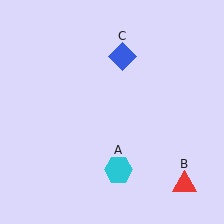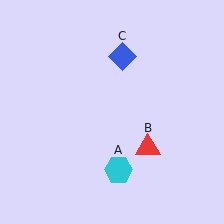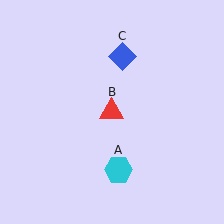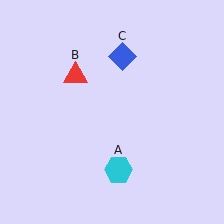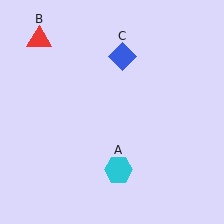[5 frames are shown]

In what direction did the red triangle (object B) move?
The red triangle (object B) moved up and to the left.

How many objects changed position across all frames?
1 object changed position: red triangle (object B).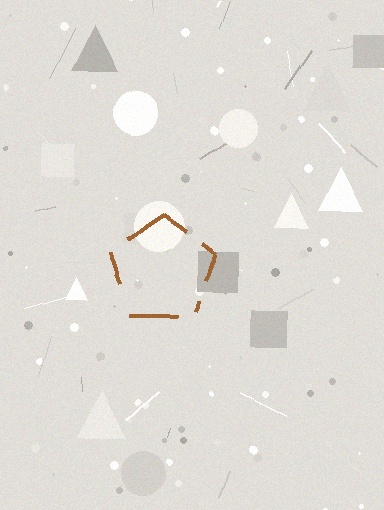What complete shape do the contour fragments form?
The contour fragments form a pentagon.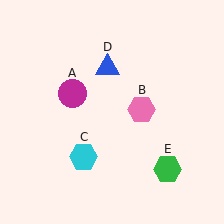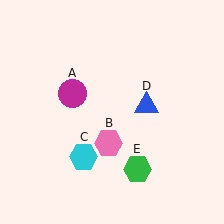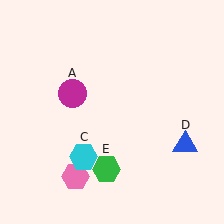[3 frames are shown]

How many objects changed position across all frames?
3 objects changed position: pink hexagon (object B), blue triangle (object D), green hexagon (object E).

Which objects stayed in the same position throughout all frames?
Magenta circle (object A) and cyan hexagon (object C) remained stationary.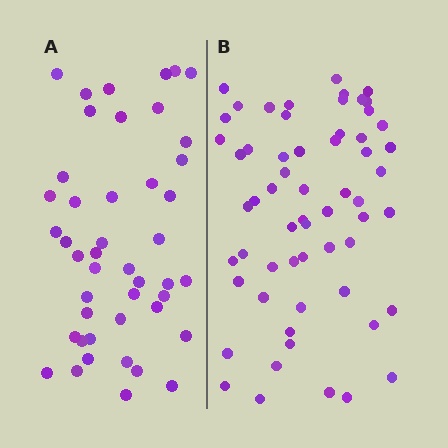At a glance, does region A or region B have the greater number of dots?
Region B (the right region) has more dots.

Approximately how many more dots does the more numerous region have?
Region B has approximately 15 more dots than region A.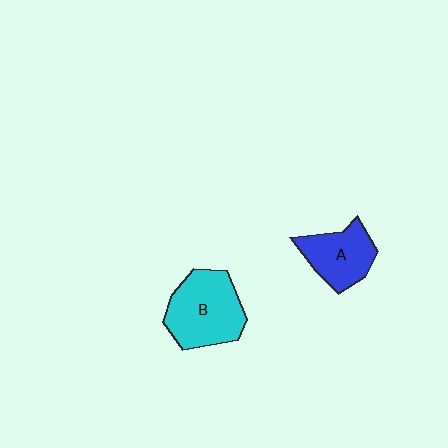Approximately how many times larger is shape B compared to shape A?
Approximately 1.4 times.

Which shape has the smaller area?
Shape A (blue).